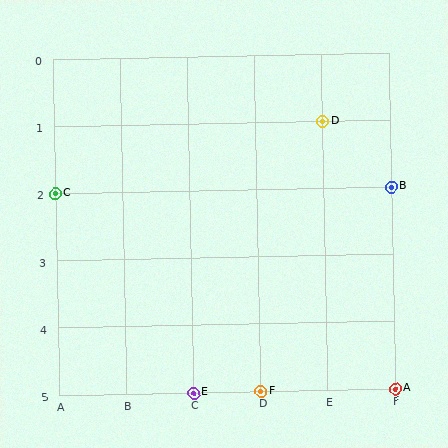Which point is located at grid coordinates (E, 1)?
Point D is at (E, 1).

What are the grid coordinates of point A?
Point A is at grid coordinates (F, 5).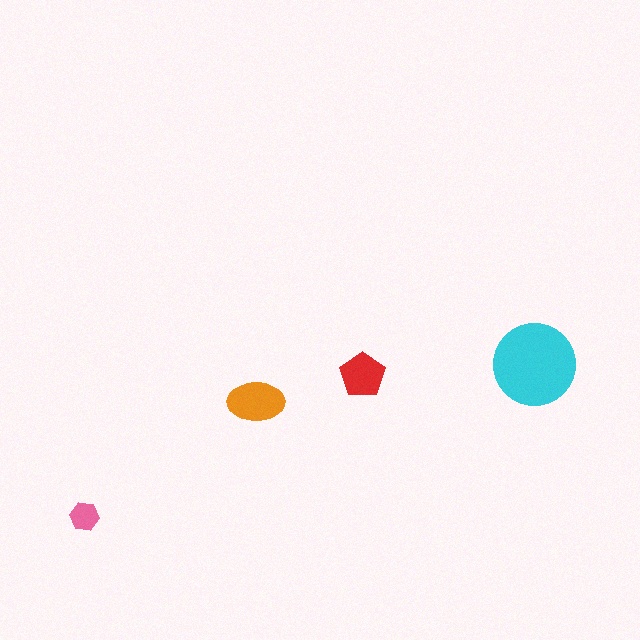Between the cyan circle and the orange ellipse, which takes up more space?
The cyan circle.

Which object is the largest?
The cyan circle.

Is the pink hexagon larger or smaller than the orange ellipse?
Smaller.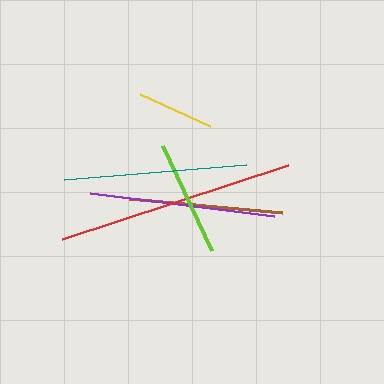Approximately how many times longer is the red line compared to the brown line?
The red line is approximately 1.6 times the length of the brown line.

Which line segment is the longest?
The red line is the longest at approximately 238 pixels.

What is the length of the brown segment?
The brown segment is approximately 154 pixels long.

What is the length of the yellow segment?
The yellow segment is approximately 77 pixels long.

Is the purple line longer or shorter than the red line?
The red line is longer than the purple line.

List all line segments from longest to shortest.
From longest to shortest: red, purple, teal, brown, lime, yellow.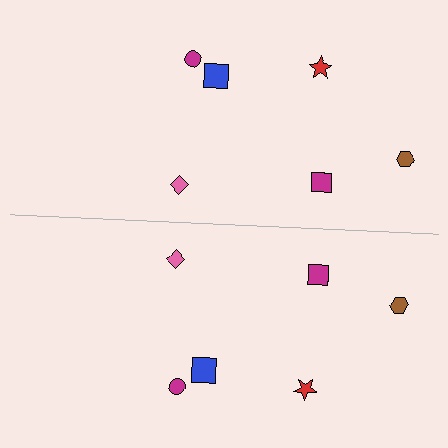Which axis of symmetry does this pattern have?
The pattern has a horizontal axis of symmetry running through the center of the image.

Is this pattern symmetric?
Yes, this pattern has bilateral (reflection) symmetry.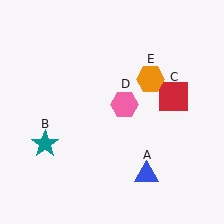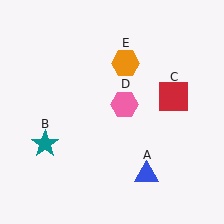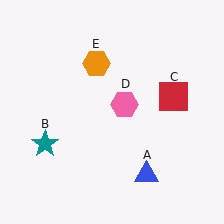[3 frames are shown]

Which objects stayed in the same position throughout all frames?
Blue triangle (object A) and teal star (object B) and red square (object C) and pink hexagon (object D) remained stationary.